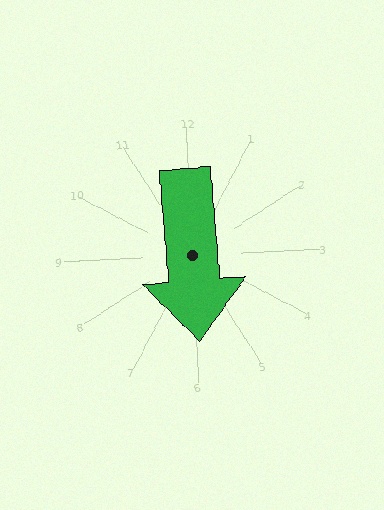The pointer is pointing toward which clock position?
Roughly 6 o'clock.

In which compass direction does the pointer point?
South.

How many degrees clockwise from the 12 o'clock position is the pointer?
Approximately 178 degrees.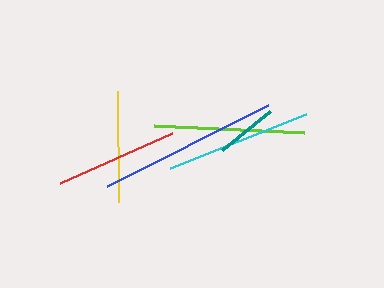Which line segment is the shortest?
The teal line is the shortest at approximately 62 pixels.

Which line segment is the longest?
The blue line is the longest at approximately 181 pixels.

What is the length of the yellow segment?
The yellow segment is approximately 111 pixels long.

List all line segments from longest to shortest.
From longest to shortest: blue, lime, cyan, red, yellow, teal.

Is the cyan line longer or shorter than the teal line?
The cyan line is longer than the teal line.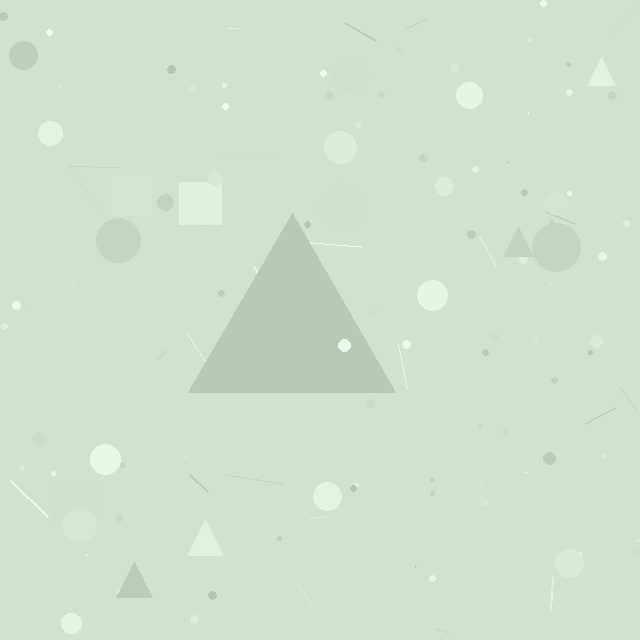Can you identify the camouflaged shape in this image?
The camouflaged shape is a triangle.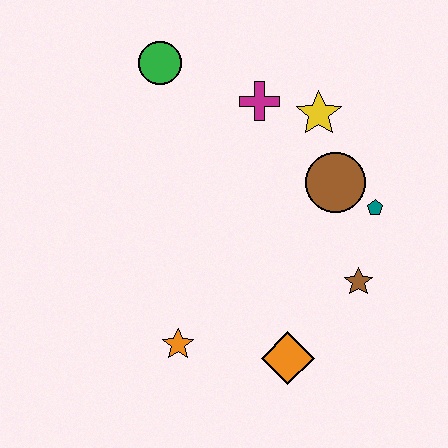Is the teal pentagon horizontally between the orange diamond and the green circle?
No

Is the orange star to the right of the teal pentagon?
No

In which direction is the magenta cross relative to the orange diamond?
The magenta cross is above the orange diamond.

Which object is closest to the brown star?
The teal pentagon is closest to the brown star.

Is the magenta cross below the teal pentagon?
No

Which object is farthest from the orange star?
The green circle is farthest from the orange star.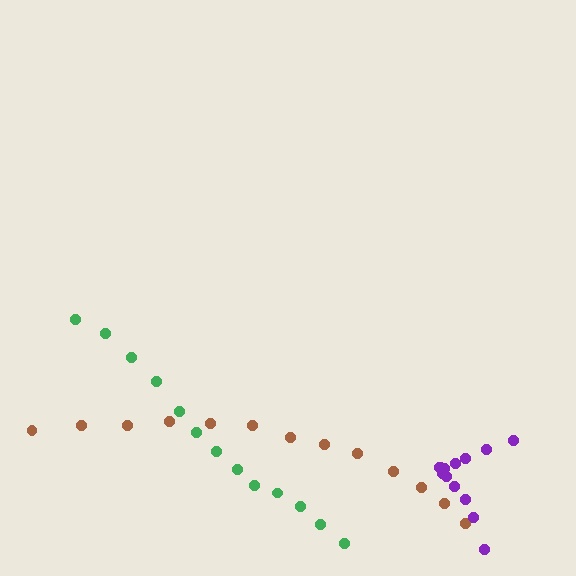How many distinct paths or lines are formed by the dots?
There are 3 distinct paths.